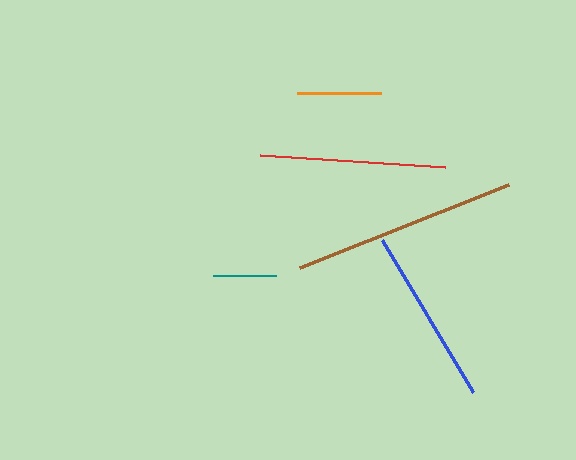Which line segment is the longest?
The brown line is the longest at approximately 226 pixels.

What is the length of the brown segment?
The brown segment is approximately 226 pixels long.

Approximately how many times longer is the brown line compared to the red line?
The brown line is approximately 1.2 times the length of the red line.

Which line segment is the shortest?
The teal line is the shortest at approximately 63 pixels.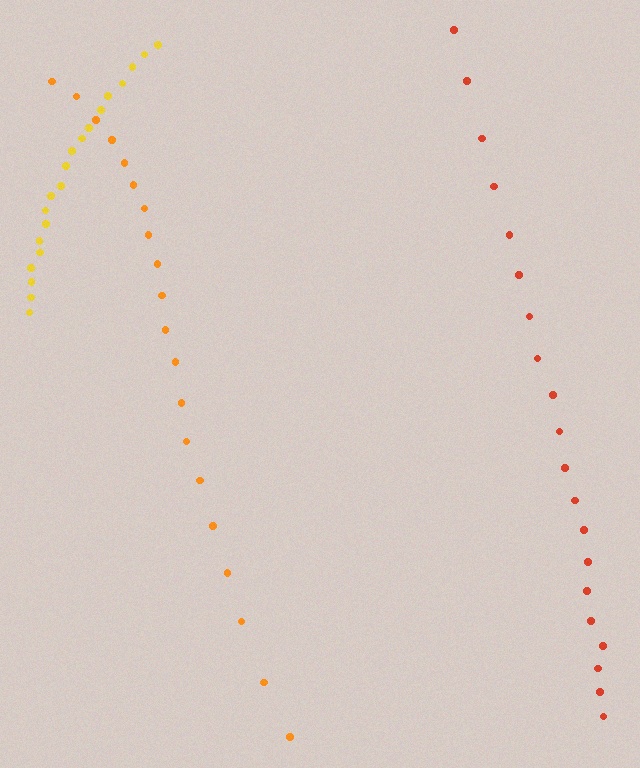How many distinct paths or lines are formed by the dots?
There are 3 distinct paths.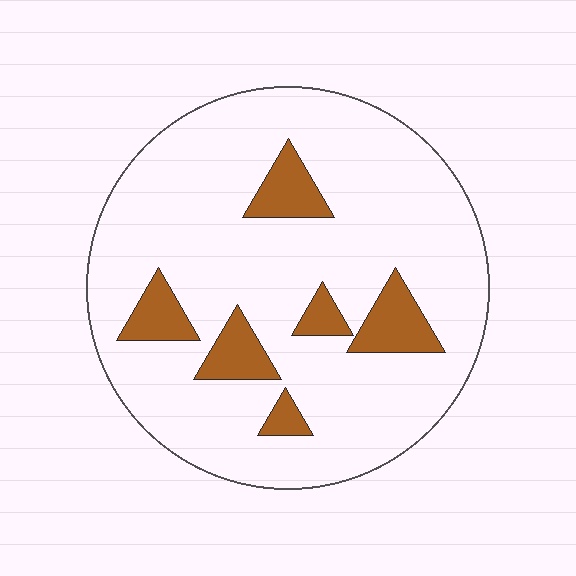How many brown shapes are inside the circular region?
6.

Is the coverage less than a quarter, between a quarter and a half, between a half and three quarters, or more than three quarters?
Less than a quarter.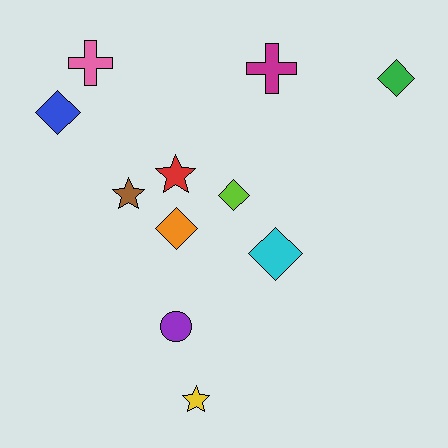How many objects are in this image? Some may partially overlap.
There are 11 objects.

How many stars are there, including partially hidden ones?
There are 3 stars.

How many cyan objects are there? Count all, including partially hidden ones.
There is 1 cyan object.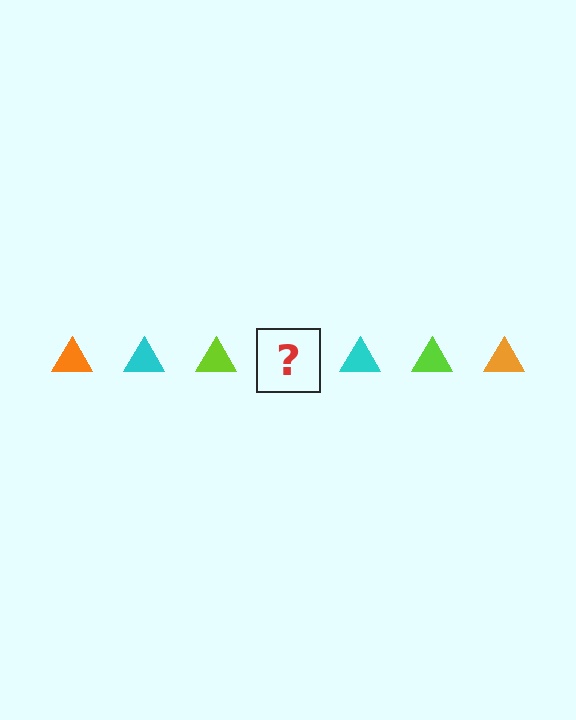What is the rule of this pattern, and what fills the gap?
The rule is that the pattern cycles through orange, cyan, lime triangles. The gap should be filled with an orange triangle.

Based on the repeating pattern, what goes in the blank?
The blank should be an orange triangle.